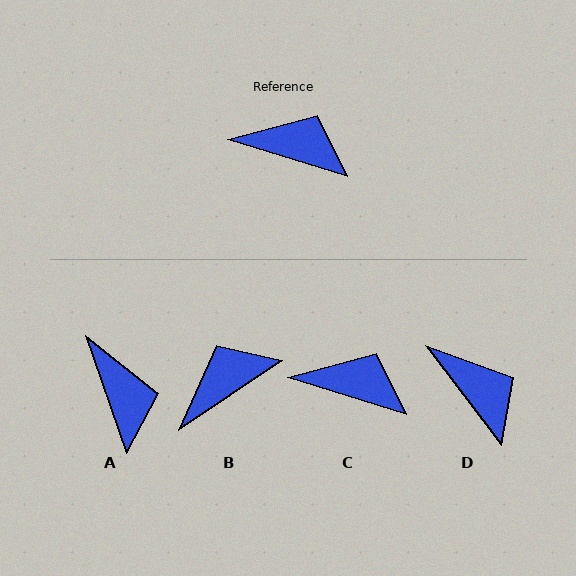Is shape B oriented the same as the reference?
No, it is off by about 51 degrees.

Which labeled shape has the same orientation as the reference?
C.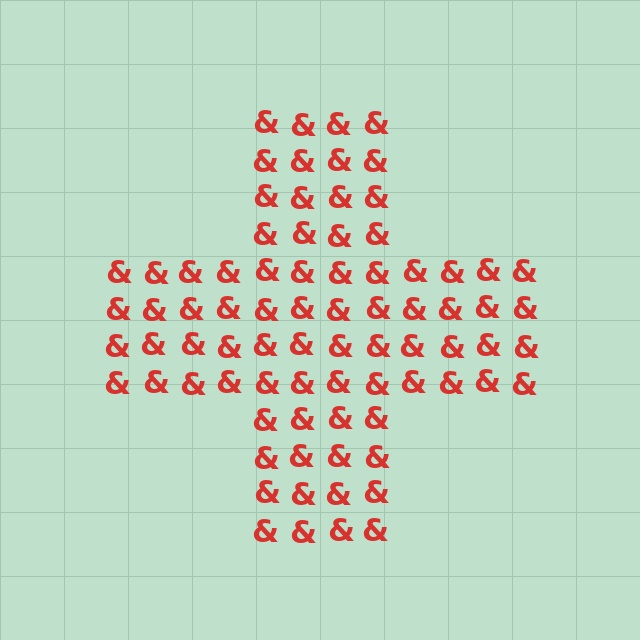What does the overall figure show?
The overall figure shows a cross.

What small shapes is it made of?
It is made of small ampersands.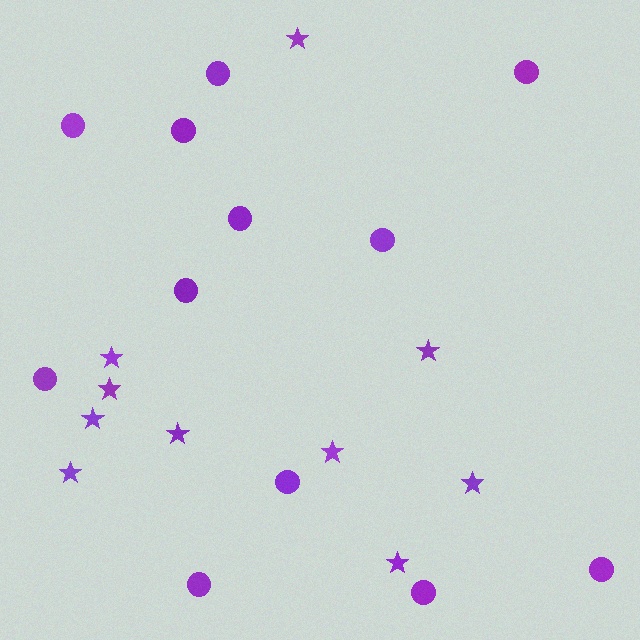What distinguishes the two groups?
There are 2 groups: one group of stars (10) and one group of circles (12).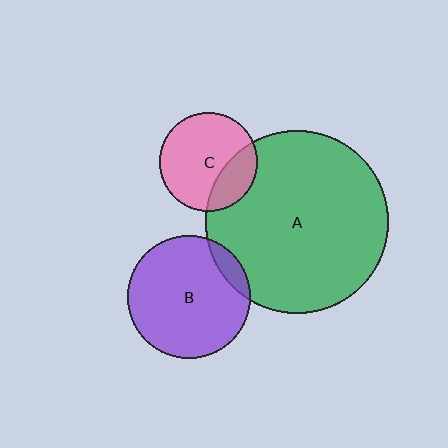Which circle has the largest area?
Circle A (green).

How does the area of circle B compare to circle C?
Approximately 1.6 times.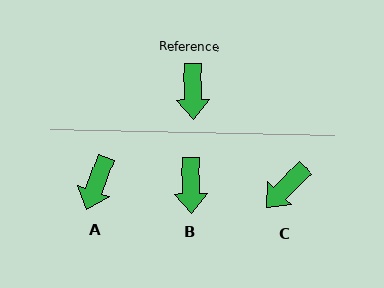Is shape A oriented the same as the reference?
No, it is off by about 22 degrees.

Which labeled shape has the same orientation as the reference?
B.